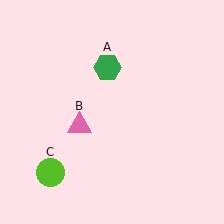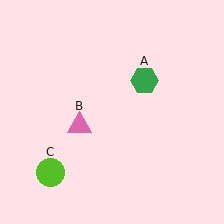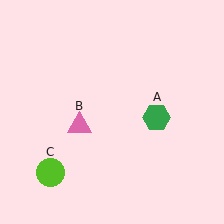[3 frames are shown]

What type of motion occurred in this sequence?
The green hexagon (object A) rotated clockwise around the center of the scene.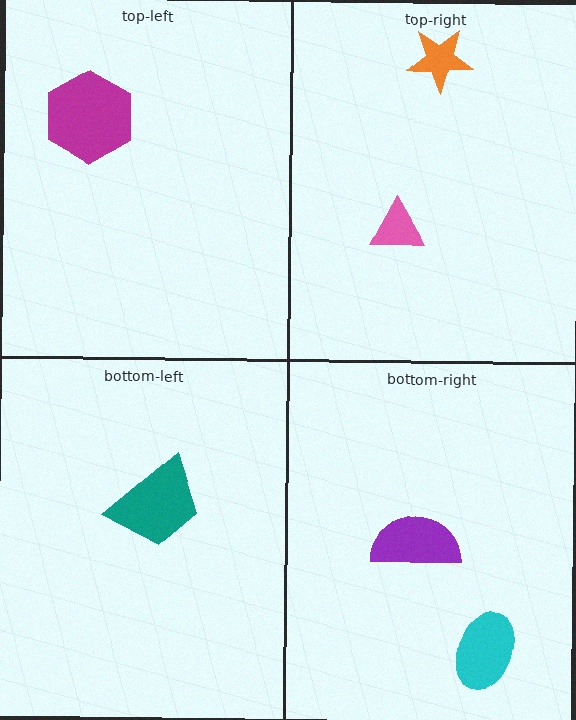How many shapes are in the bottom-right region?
2.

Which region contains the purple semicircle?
The bottom-right region.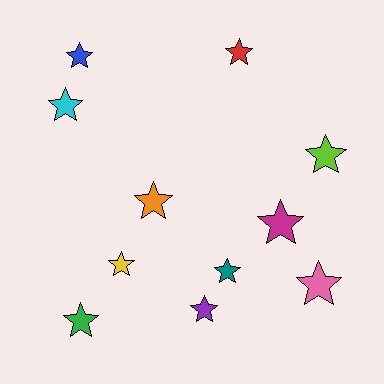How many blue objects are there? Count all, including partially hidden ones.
There is 1 blue object.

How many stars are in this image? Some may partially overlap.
There are 11 stars.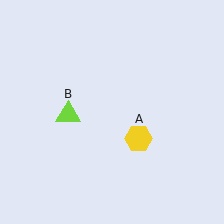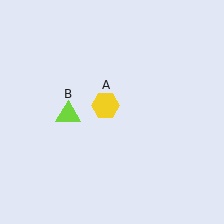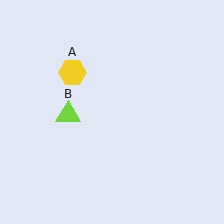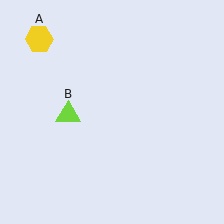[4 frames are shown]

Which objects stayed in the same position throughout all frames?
Lime triangle (object B) remained stationary.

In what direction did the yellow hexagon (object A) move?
The yellow hexagon (object A) moved up and to the left.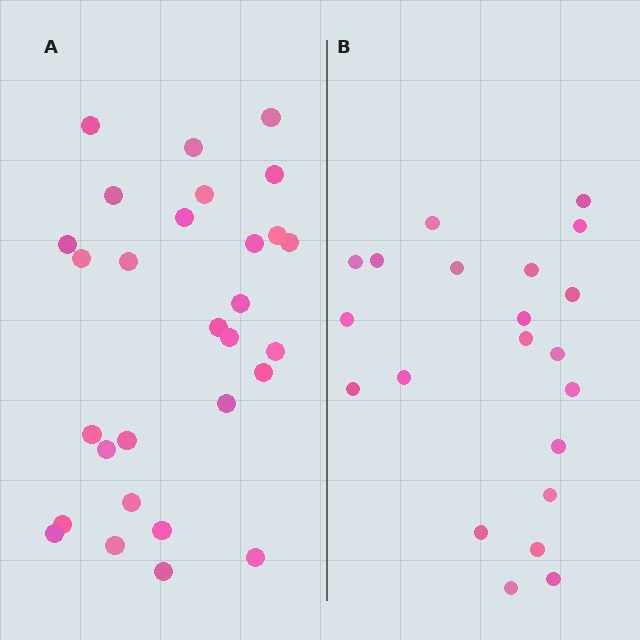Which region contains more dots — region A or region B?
Region A (the left region) has more dots.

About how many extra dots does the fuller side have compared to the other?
Region A has roughly 8 or so more dots than region B.